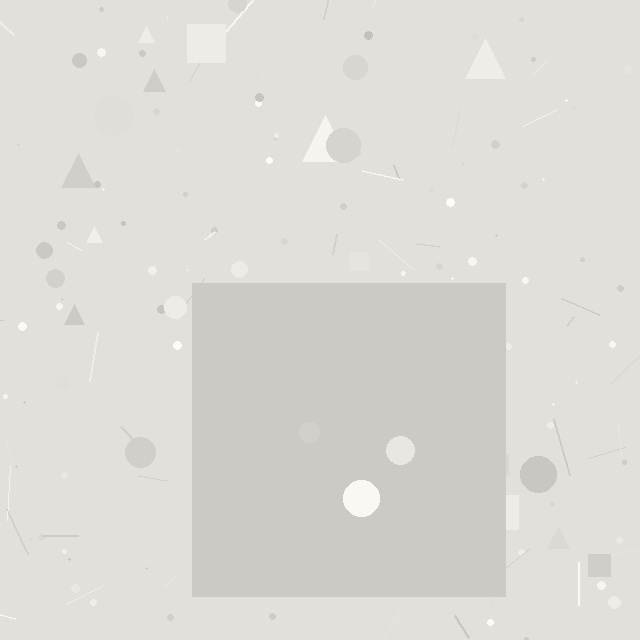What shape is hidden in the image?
A square is hidden in the image.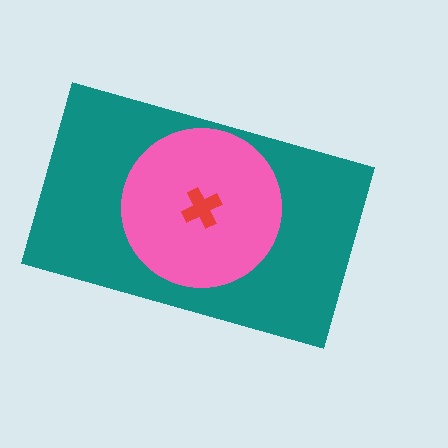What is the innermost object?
The red cross.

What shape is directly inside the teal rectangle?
The pink circle.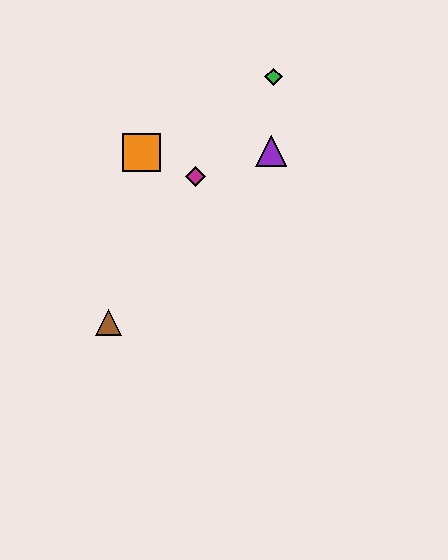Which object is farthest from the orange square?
The brown triangle is farthest from the orange square.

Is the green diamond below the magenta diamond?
No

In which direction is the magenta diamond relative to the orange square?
The magenta diamond is to the right of the orange square.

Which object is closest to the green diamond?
The purple triangle is closest to the green diamond.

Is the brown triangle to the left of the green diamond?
Yes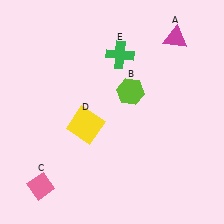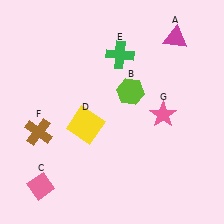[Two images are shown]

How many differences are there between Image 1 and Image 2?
There are 2 differences between the two images.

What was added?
A brown cross (F), a pink star (G) were added in Image 2.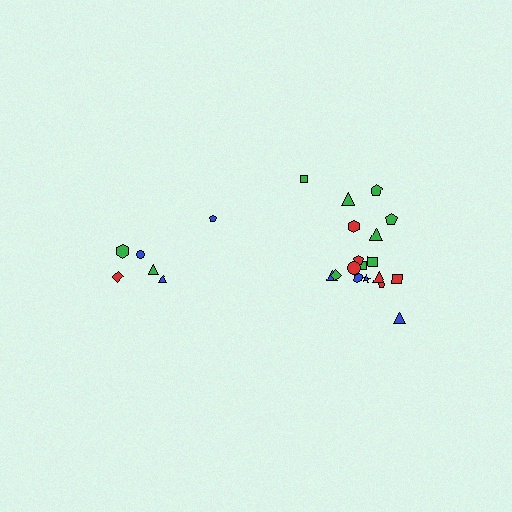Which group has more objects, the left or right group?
The right group.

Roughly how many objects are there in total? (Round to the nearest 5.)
Roughly 25 objects in total.